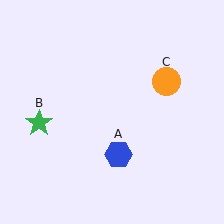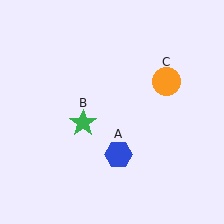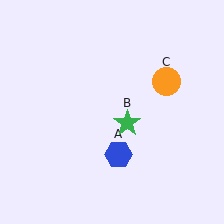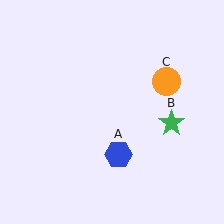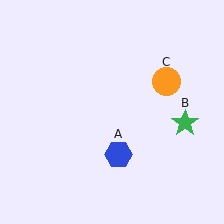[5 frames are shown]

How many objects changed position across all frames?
1 object changed position: green star (object B).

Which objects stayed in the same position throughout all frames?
Blue hexagon (object A) and orange circle (object C) remained stationary.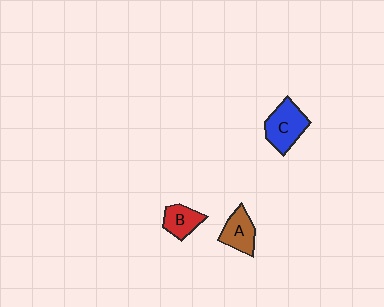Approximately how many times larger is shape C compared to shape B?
Approximately 1.5 times.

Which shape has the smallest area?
Shape B (red).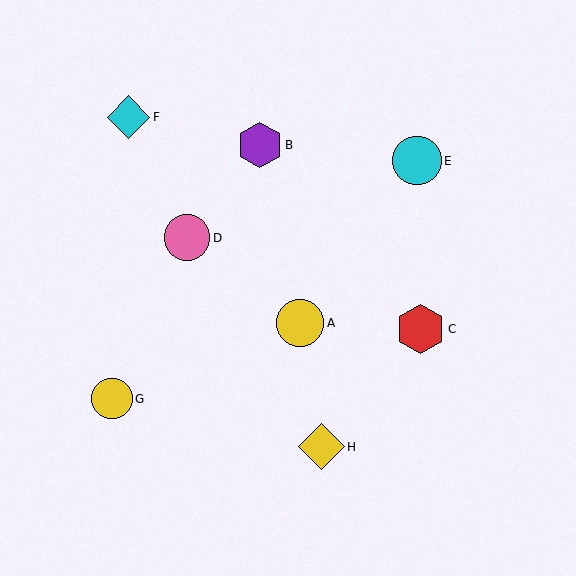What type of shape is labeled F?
Shape F is a cyan diamond.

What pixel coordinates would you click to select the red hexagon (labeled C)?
Click at (420, 329) to select the red hexagon C.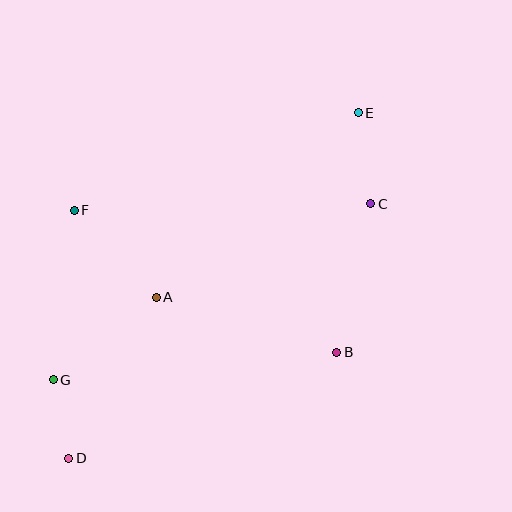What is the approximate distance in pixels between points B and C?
The distance between B and C is approximately 153 pixels.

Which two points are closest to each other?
Points D and G are closest to each other.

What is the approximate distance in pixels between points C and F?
The distance between C and F is approximately 296 pixels.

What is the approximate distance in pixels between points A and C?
The distance between A and C is approximately 234 pixels.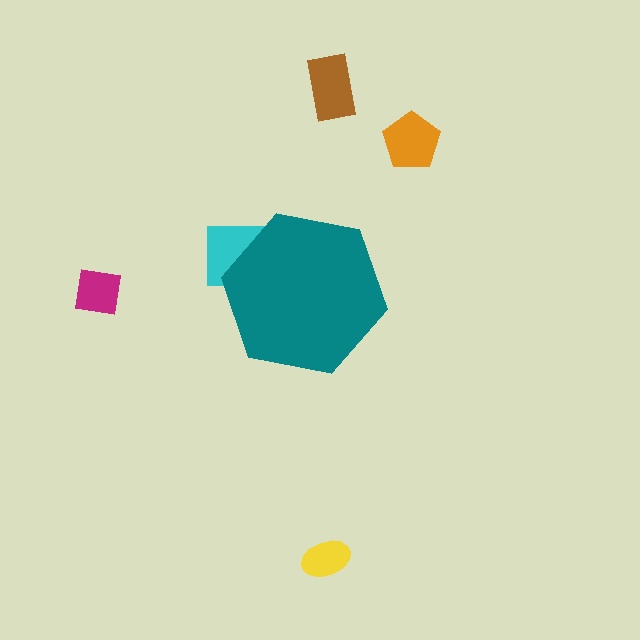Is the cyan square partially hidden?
Yes, the cyan square is partially hidden behind the teal hexagon.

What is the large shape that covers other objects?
A teal hexagon.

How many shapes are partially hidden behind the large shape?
1 shape is partially hidden.